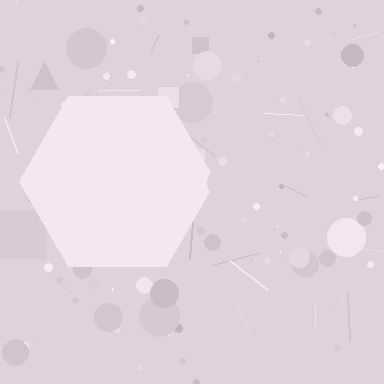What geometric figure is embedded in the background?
A hexagon is embedded in the background.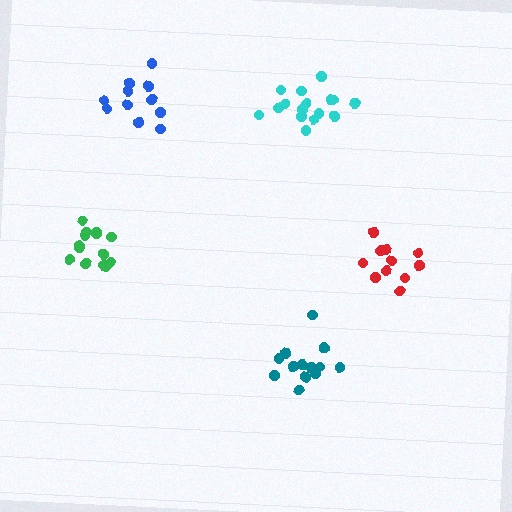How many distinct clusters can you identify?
There are 5 distinct clusters.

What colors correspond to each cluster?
The clusters are colored: blue, green, teal, cyan, red.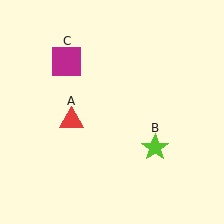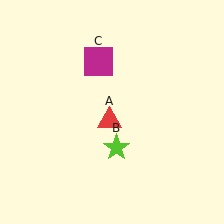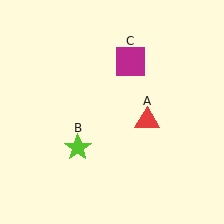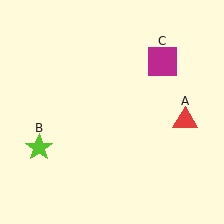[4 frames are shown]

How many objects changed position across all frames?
3 objects changed position: red triangle (object A), lime star (object B), magenta square (object C).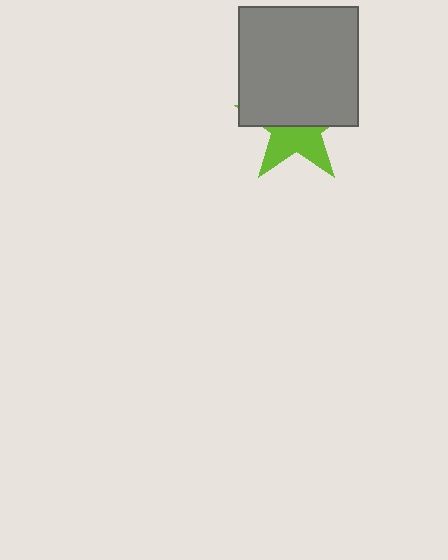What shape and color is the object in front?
The object in front is a gray square.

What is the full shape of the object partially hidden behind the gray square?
The partially hidden object is a lime star.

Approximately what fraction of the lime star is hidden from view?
Roughly 57% of the lime star is hidden behind the gray square.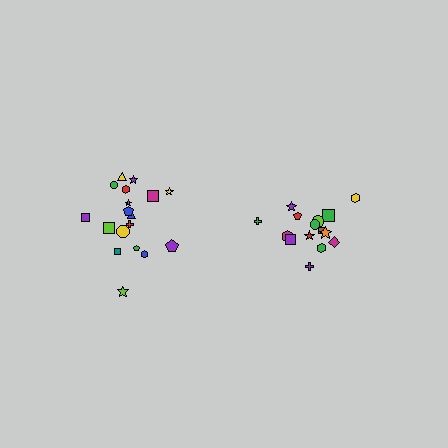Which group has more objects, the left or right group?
The left group.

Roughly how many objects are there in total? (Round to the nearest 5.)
Roughly 35 objects in total.